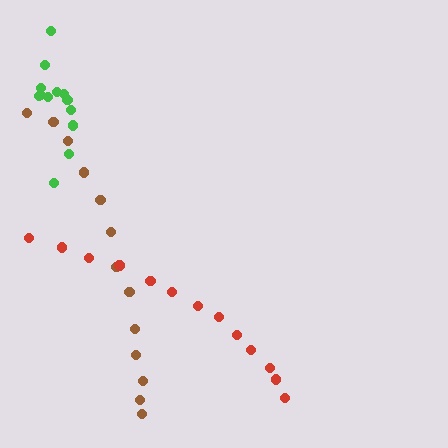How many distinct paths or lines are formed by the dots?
There are 3 distinct paths.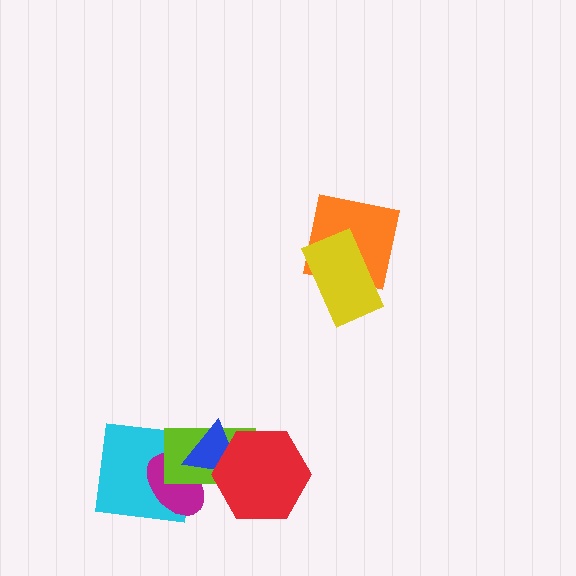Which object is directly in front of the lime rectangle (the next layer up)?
The blue triangle is directly in front of the lime rectangle.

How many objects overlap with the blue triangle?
3 objects overlap with the blue triangle.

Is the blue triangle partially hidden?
Yes, it is partially covered by another shape.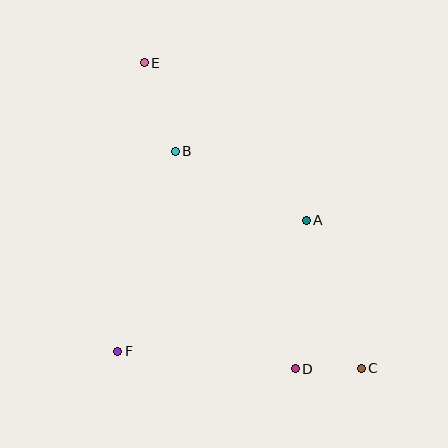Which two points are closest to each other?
Points C and D are closest to each other.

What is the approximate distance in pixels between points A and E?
The distance between A and E is approximately 226 pixels.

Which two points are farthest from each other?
Points C and E are farthest from each other.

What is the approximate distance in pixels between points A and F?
The distance between A and F is approximately 230 pixels.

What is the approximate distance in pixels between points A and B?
The distance between A and B is approximately 148 pixels.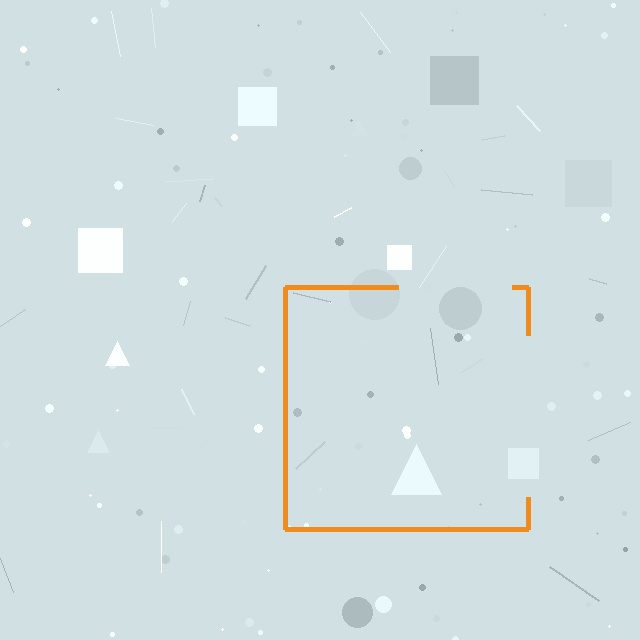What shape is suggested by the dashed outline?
The dashed outline suggests a square.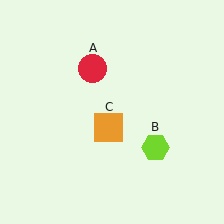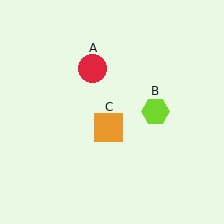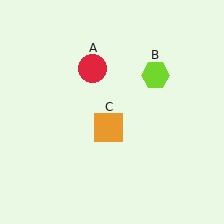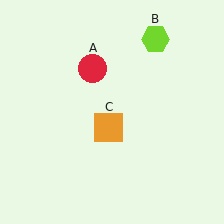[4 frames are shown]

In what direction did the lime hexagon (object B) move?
The lime hexagon (object B) moved up.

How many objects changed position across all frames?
1 object changed position: lime hexagon (object B).